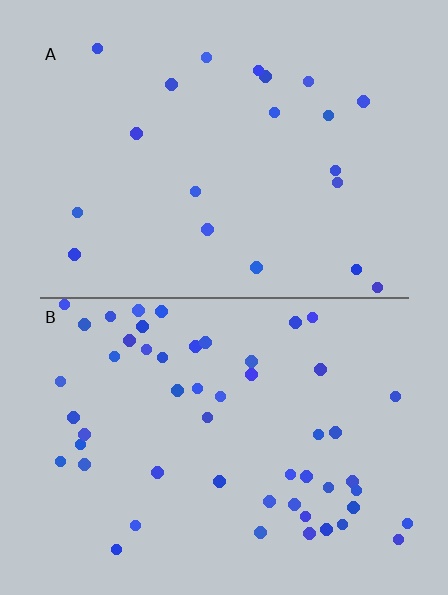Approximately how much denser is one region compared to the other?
Approximately 2.6× — region B over region A.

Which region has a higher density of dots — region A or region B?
B (the bottom).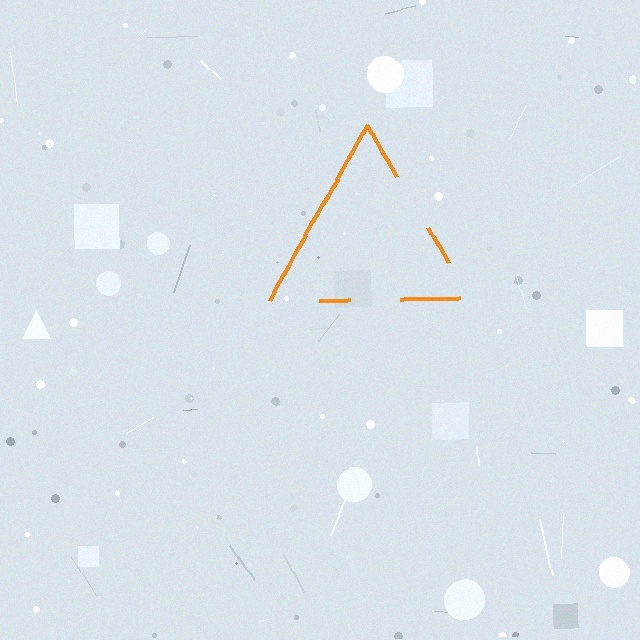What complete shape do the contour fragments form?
The contour fragments form a triangle.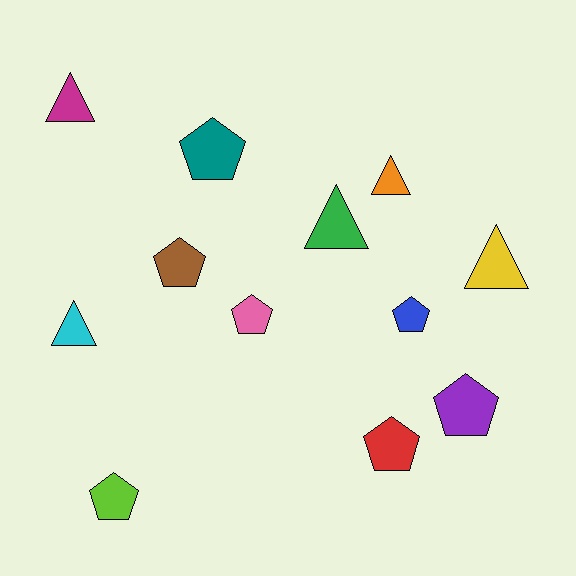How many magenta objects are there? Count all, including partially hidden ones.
There is 1 magenta object.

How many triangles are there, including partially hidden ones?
There are 5 triangles.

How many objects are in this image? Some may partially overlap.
There are 12 objects.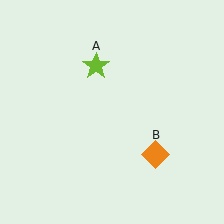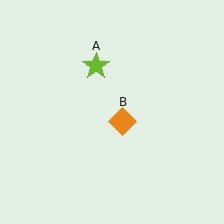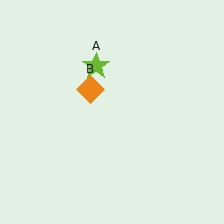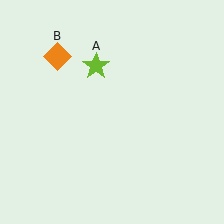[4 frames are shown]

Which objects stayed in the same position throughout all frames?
Lime star (object A) remained stationary.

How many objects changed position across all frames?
1 object changed position: orange diamond (object B).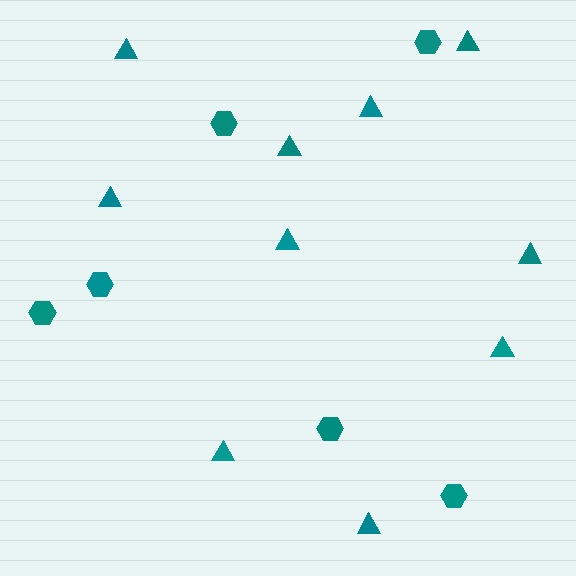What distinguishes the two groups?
There are 2 groups: one group of triangles (10) and one group of hexagons (6).